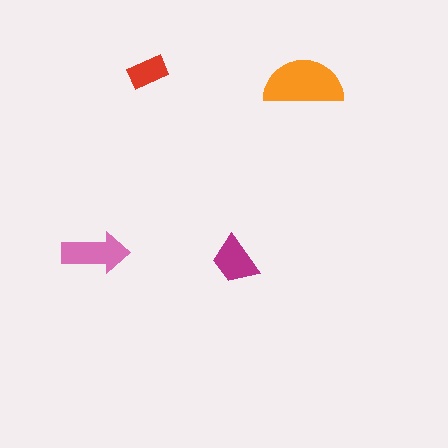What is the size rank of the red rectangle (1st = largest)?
4th.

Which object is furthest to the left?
The pink arrow is leftmost.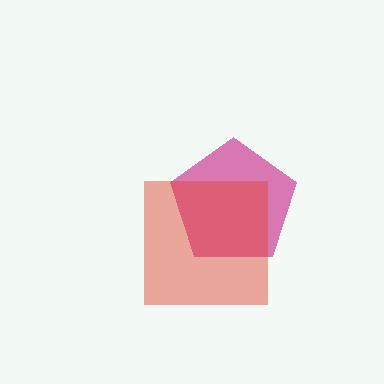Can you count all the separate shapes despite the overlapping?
Yes, there are 2 separate shapes.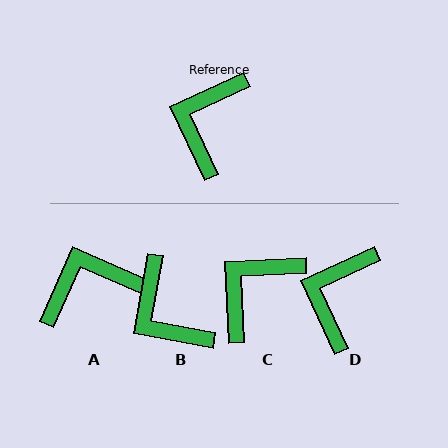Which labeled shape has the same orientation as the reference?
D.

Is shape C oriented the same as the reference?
No, it is off by about 22 degrees.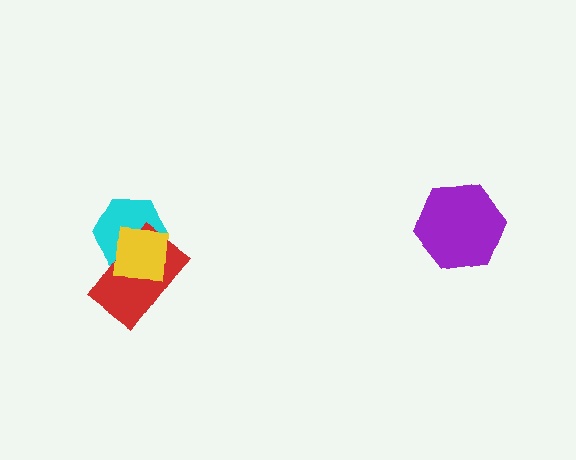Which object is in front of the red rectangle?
The yellow square is in front of the red rectangle.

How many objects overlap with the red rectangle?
2 objects overlap with the red rectangle.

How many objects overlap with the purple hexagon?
0 objects overlap with the purple hexagon.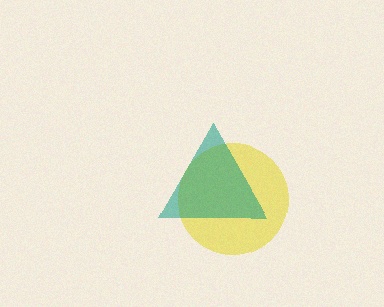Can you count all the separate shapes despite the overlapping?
Yes, there are 2 separate shapes.